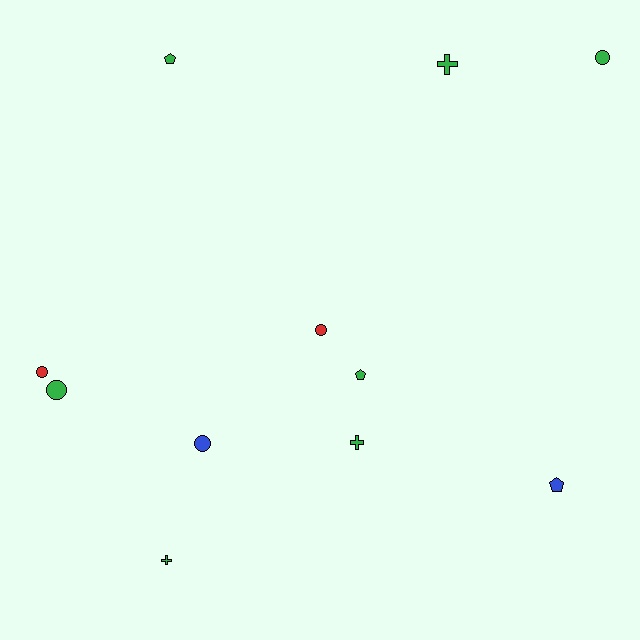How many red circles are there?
There are 2 red circles.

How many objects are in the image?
There are 11 objects.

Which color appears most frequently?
Green, with 7 objects.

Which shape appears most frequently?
Circle, with 5 objects.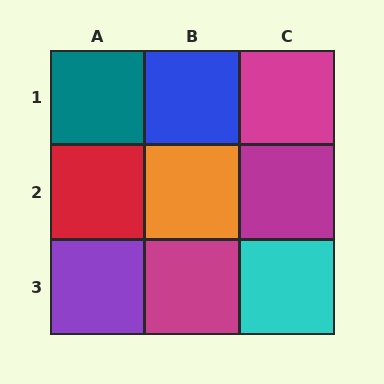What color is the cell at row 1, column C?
Magenta.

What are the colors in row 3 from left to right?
Purple, magenta, cyan.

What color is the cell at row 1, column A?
Teal.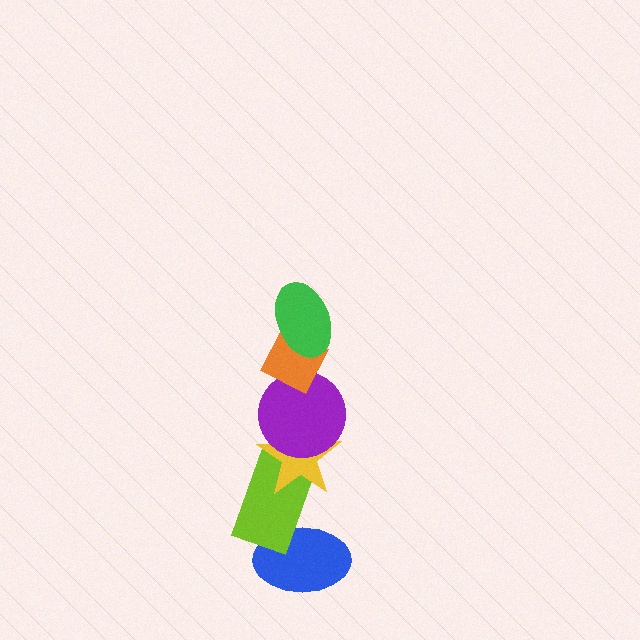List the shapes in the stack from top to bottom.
From top to bottom: the green ellipse, the orange diamond, the purple circle, the yellow star, the lime rectangle, the blue ellipse.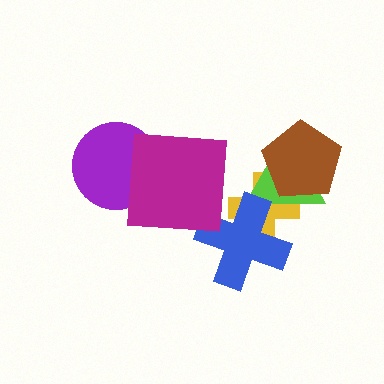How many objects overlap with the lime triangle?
3 objects overlap with the lime triangle.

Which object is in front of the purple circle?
The magenta square is in front of the purple circle.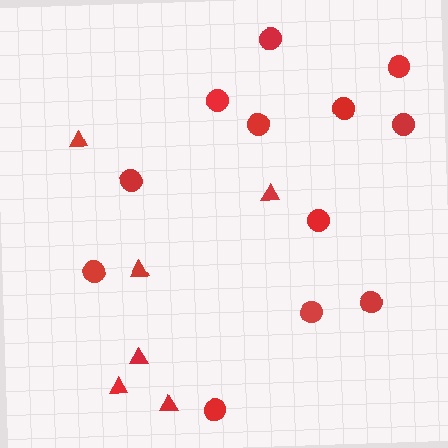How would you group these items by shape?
There are 2 groups: one group of triangles (6) and one group of circles (12).